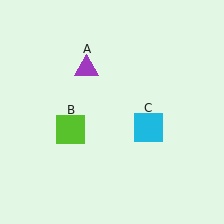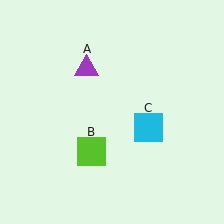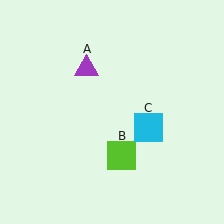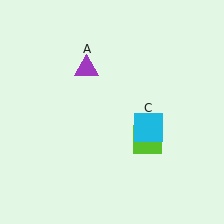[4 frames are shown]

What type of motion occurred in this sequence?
The lime square (object B) rotated counterclockwise around the center of the scene.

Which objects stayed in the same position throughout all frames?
Purple triangle (object A) and cyan square (object C) remained stationary.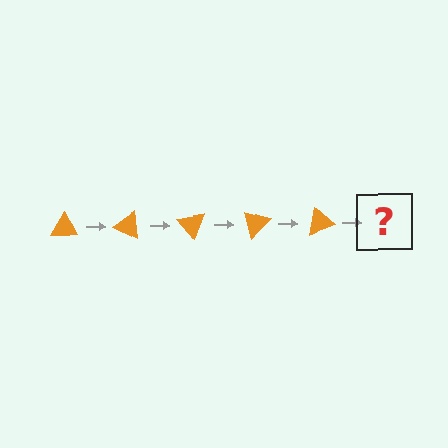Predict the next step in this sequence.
The next step is an orange triangle rotated 125 degrees.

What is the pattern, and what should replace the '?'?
The pattern is that the triangle rotates 25 degrees each step. The '?' should be an orange triangle rotated 125 degrees.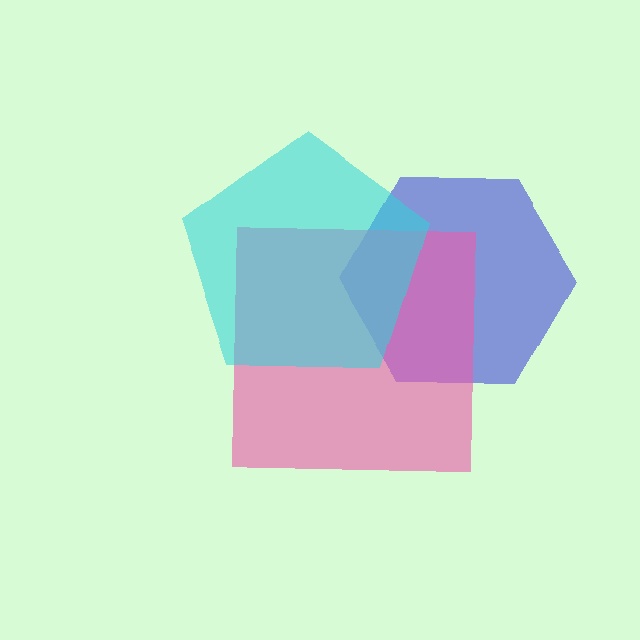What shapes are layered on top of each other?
The layered shapes are: a blue hexagon, a pink square, a cyan pentagon.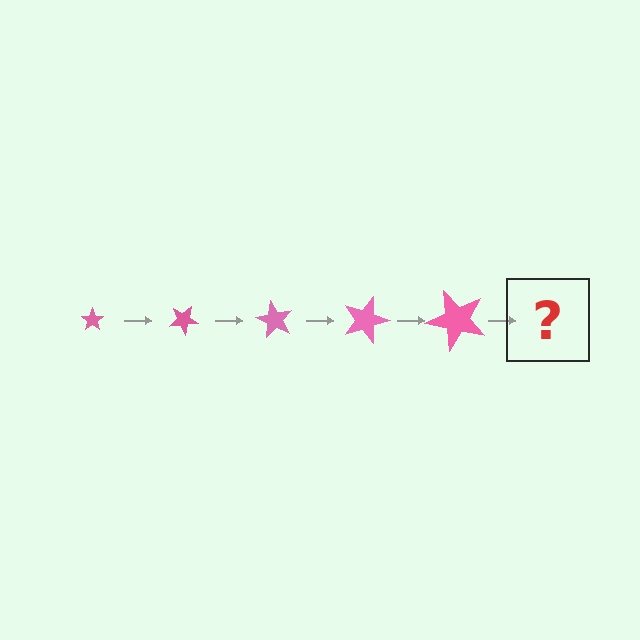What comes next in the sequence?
The next element should be a star, larger than the previous one and rotated 150 degrees from the start.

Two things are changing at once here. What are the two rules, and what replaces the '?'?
The two rules are that the star grows larger each step and it rotates 30 degrees each step. The '?' should be a star, larger than the previous one and rotated 150 degrees from the start.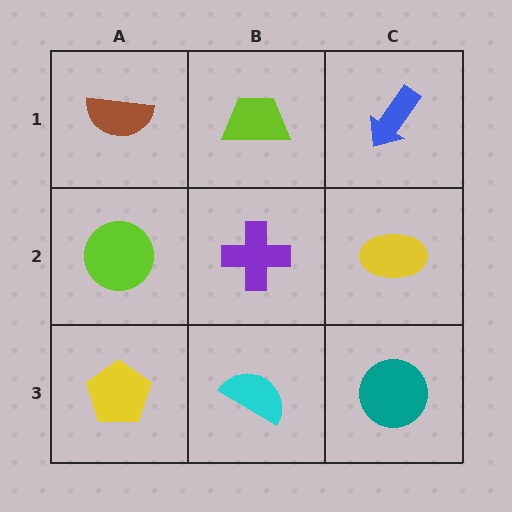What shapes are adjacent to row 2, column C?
A blue arrow (row 1, column C), a teal circle (row 3, column C), a purple cross (row 2, column B).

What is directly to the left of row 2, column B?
A lime circle.